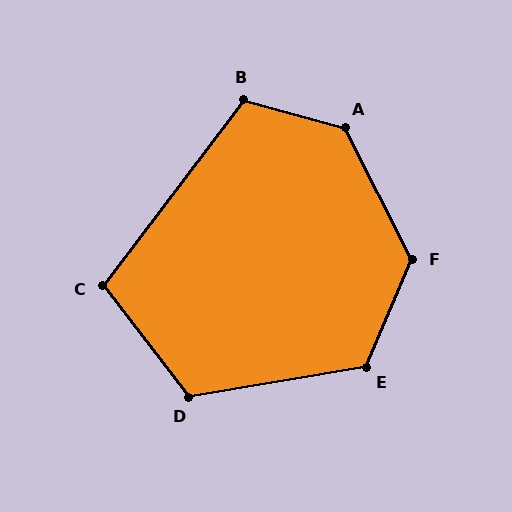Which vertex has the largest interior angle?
A, at approximately 132 degrees.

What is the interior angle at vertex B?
Approximately 112 degrees (obtuse).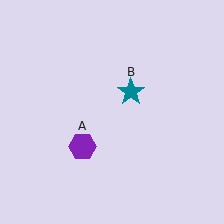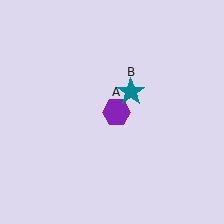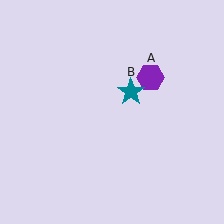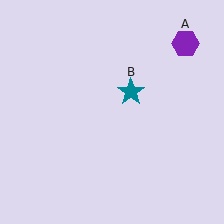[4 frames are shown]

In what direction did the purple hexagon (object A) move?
The purple hexagon (object A) moved up and to the right.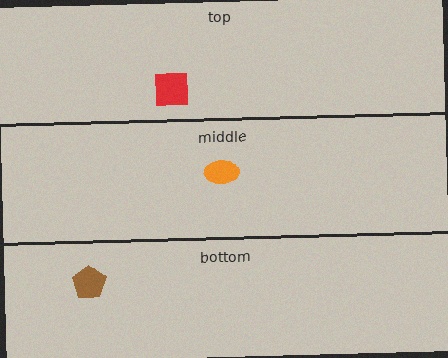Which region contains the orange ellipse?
The middle region.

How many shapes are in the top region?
1.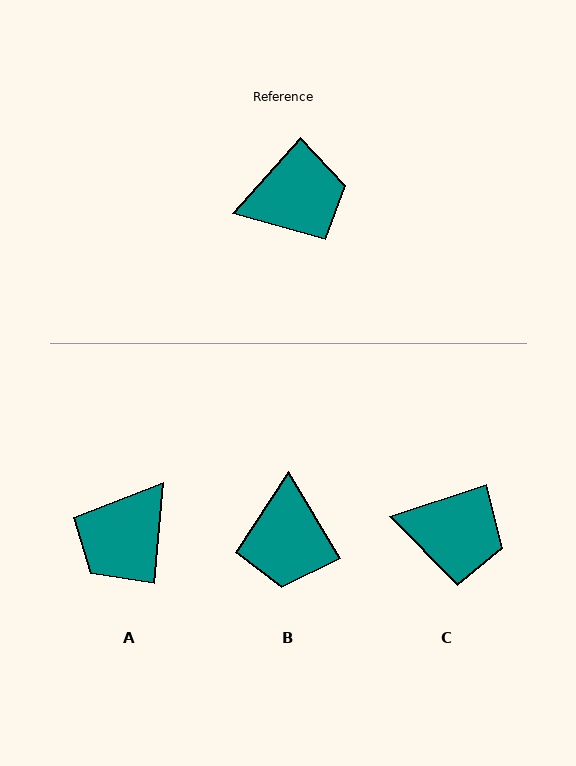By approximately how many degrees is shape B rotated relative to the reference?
Approximately 107 degrees clockwise.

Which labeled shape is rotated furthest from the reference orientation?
A, about 143 degrees away.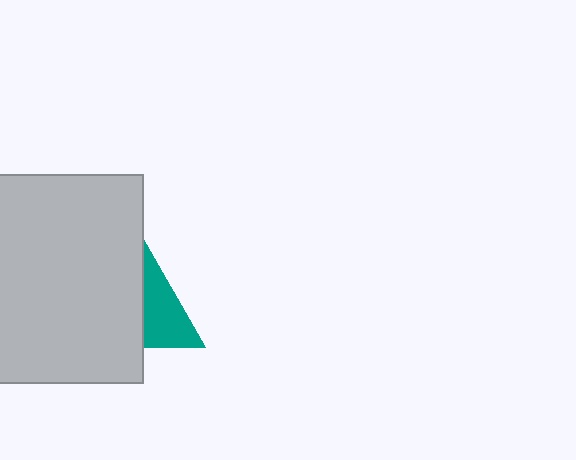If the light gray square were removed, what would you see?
You would see the complete teal triangle.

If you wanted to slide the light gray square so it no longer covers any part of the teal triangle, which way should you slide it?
Slide it left — that is the most direct way to separate the two shapes.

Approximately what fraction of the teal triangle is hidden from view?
Roughly 57% of the teal triangle is hidden behind the light gray square.